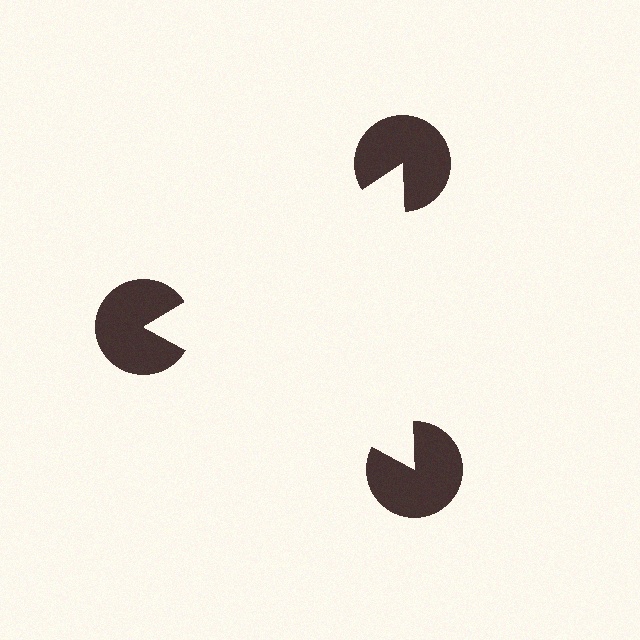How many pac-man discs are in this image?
There are 3 — one at each vertex of the illusory triangle.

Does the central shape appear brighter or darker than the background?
It typically appears slightly brighter than the background, even though no actual brightness change is drawn.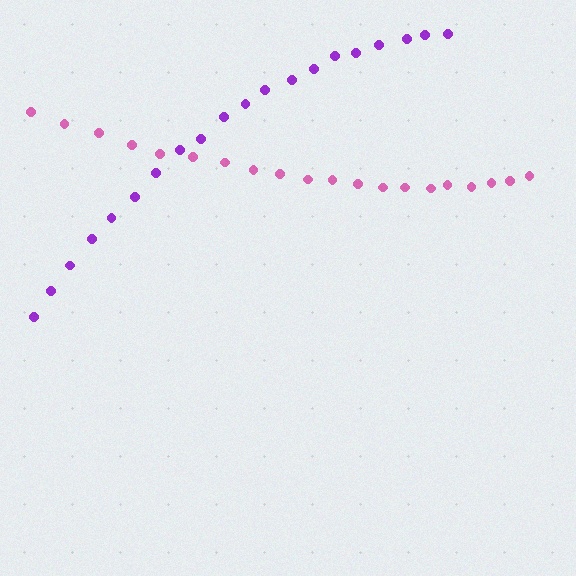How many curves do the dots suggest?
There are 2 distinct paths.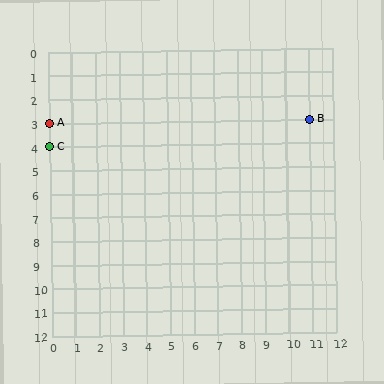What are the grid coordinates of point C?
Point C is at grid coordinates (0, 4).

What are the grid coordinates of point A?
Point A is at grid coordinates (0, 3).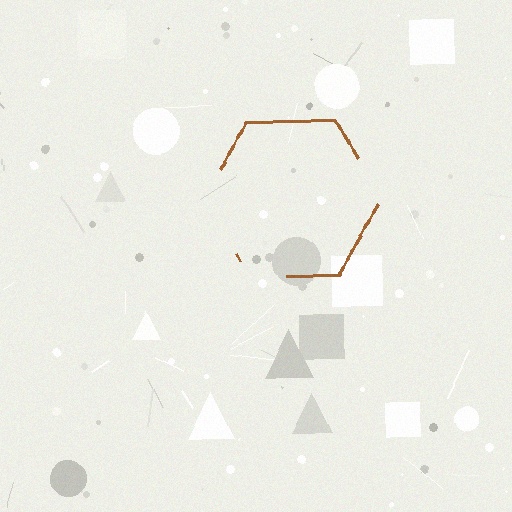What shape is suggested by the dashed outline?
The dashed outline suggests a hexagon.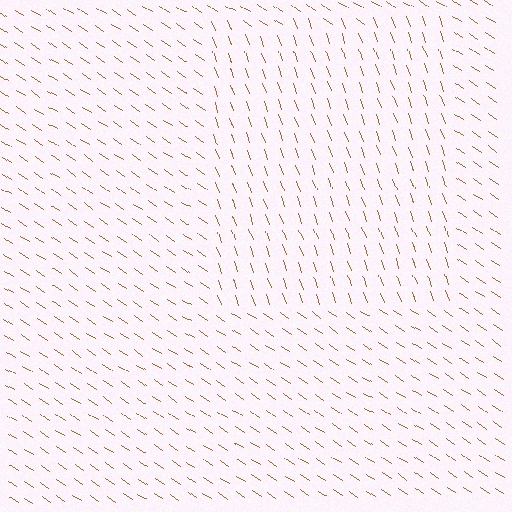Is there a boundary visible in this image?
Yes, there is a texture boundary formed by a change in line orientation.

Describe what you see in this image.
The image is filled with small brown line segments. A rectangle region in the image has lines oriented differently from the surrounding lines, creating a visible texture boundary.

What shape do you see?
I see a rectangle.